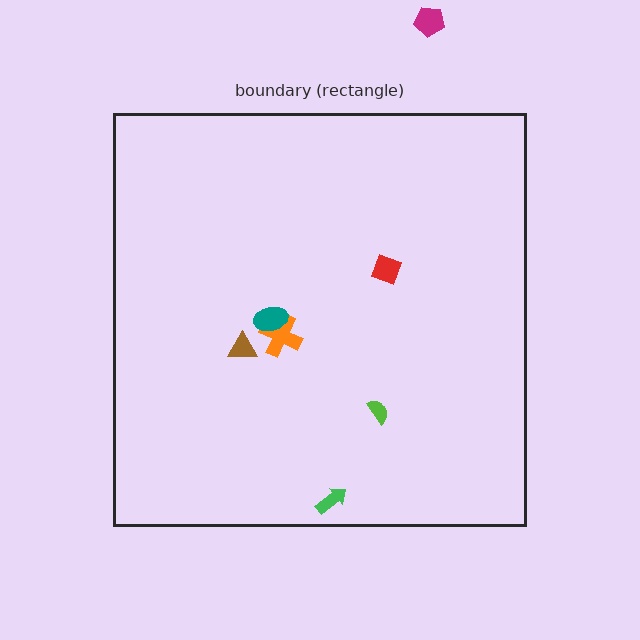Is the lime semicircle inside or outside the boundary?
Inside.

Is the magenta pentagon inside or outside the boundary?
Outside.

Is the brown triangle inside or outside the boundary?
Inside.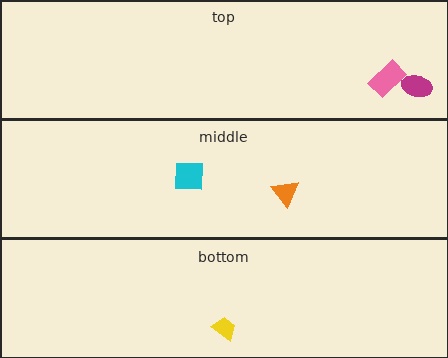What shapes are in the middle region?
The cyan square, the orange triangle.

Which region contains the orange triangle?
The middle region.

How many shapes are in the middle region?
2.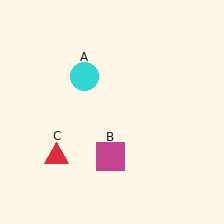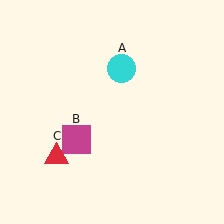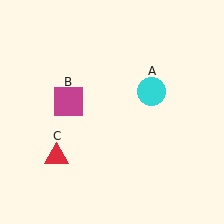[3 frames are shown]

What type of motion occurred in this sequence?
The cyan circle (object A), magenta square (object B) rotated clockwise around the center of the scene.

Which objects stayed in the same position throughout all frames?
Red triangle (object C) remained stationary.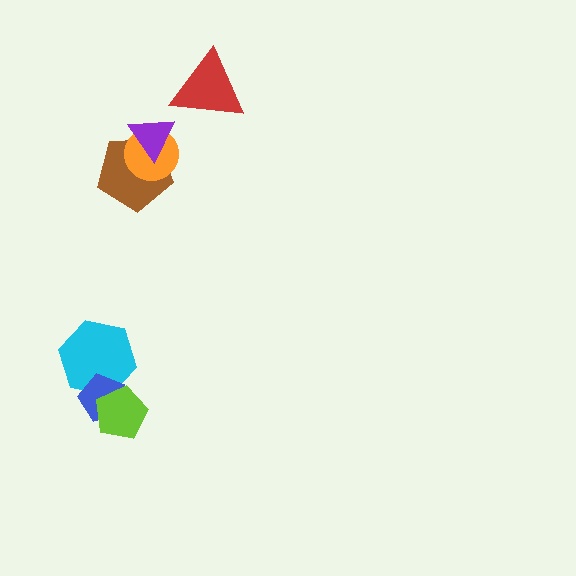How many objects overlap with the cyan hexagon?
2 objects overlap with the cyan hexagon.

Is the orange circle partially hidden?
Yes, it is partially covered by another shape.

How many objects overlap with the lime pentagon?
2 objects overlap with the lime pentagon.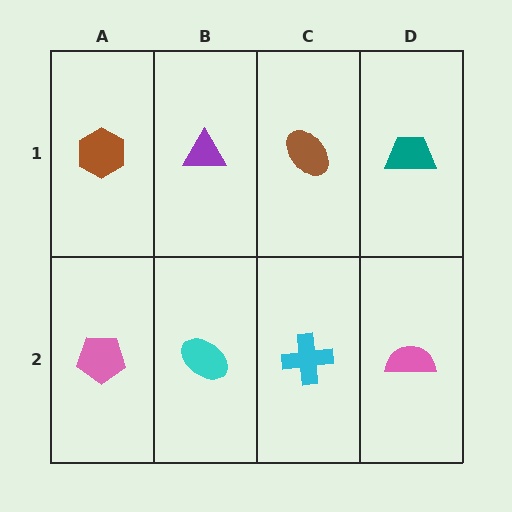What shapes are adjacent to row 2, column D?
A teal trapezoid (row 1, column D), a cyan cross (row 2, column C).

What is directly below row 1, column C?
A cyan cross.